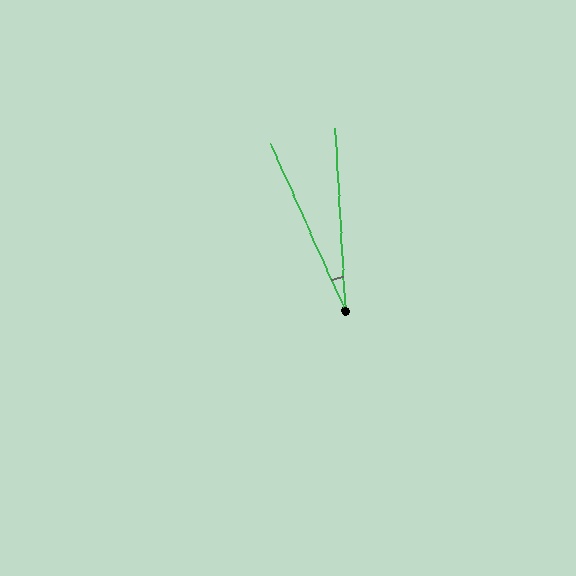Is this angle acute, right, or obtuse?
It is acute.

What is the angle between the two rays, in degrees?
Approximately 21 degrees.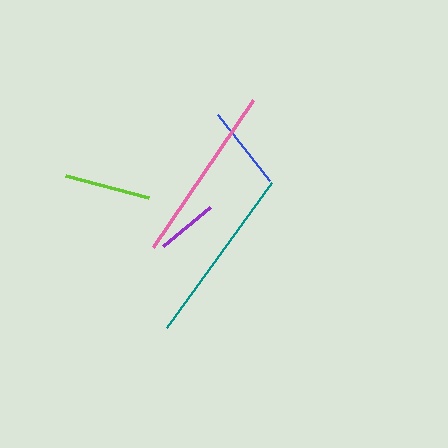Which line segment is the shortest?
The purple line is the shortest at approximately 61 pixels.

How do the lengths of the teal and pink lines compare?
The teal and pink lines are approximately the same length.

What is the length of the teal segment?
The teal segment is approximately 179 pixels long.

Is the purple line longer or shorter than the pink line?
The pink line is longer than the purple line.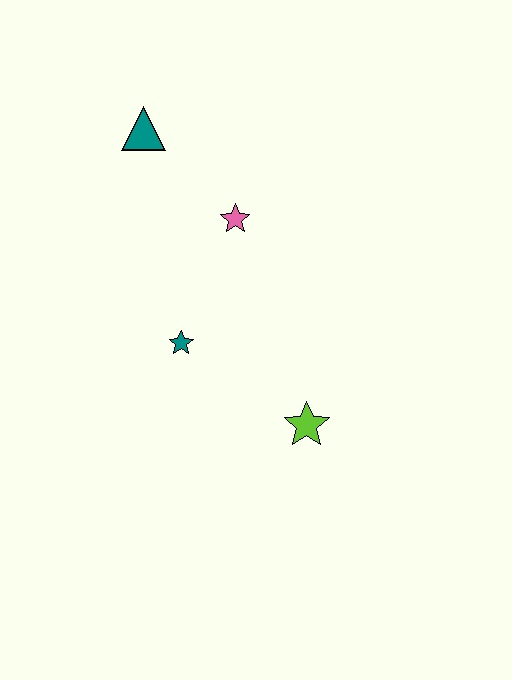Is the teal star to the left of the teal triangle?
No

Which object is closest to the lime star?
The teal star is closest to the lime star.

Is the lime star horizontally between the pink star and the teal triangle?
No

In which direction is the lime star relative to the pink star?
The lime star is below the pink star.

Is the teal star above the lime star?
Yes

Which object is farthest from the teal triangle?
The lime star is farthest from the teal triangle.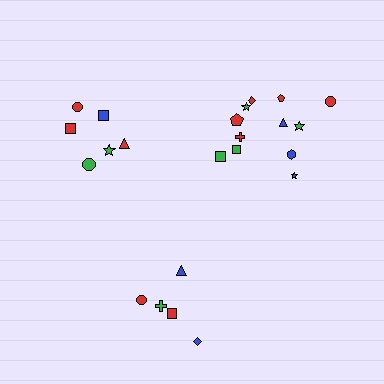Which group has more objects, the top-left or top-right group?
The top-right group.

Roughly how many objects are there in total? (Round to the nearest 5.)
Roughly 25 objects in total.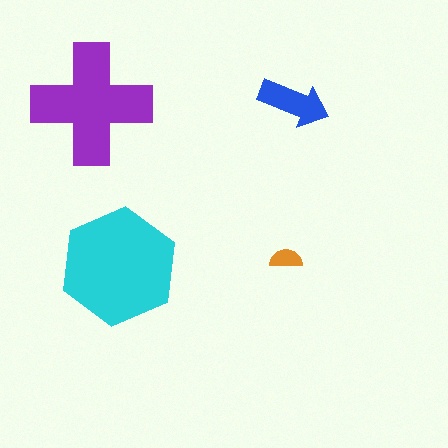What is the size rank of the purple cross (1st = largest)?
2nd.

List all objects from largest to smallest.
The cyan hexagon, the purple cross, the blue arrow, the orange semicircle.